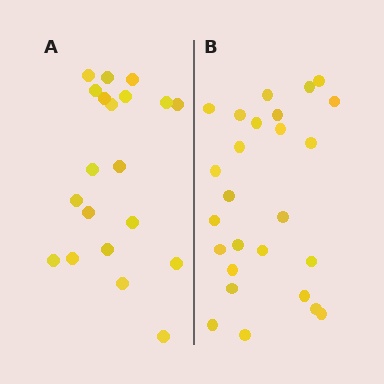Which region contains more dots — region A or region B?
Region B (the right region) has more dots.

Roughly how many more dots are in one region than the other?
Region B has about 6 more dots than region A.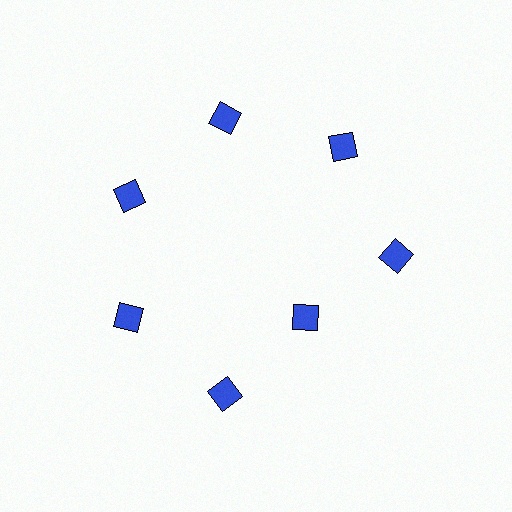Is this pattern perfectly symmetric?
No. The 7 blue diamonds are arranged in a ring, but one element near the 5 o'clock position is pulled inward toward the center, breaking the 7-fold rotational symmetry.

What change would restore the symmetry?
The symmetry would be restored by moving it outward, back onto the ring so that all 7 diamonds sit at equal angles and equal distance from the center.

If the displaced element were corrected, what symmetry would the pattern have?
It would have 7-fold rotational symmetry — the pattern would map onto itself every 51 degrees.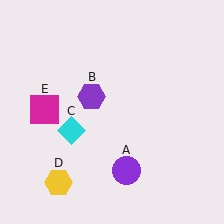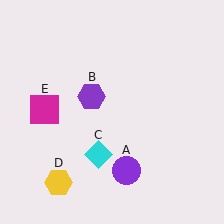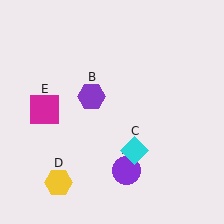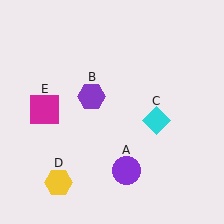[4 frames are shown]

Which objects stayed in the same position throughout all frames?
Purple circle (object A) and purple hexagon (object B) and yellow hexagon (object D) and magenta square (object E) remained stationary.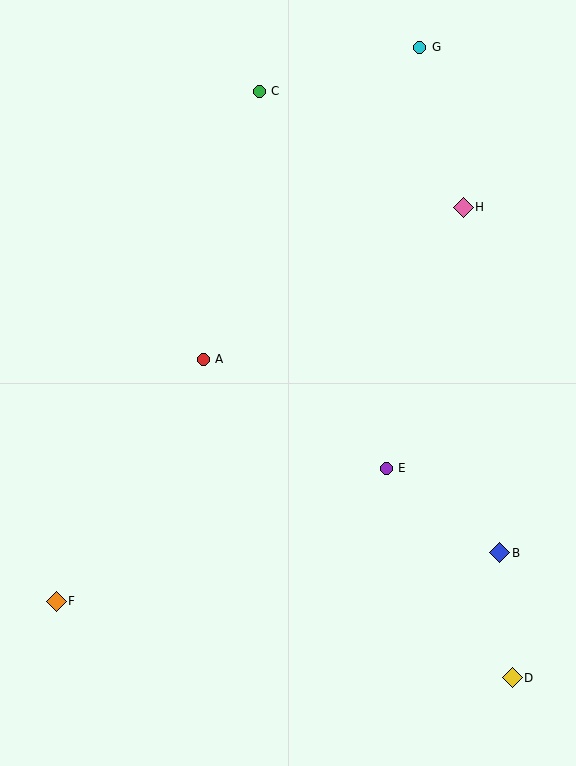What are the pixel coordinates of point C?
Point C is at (259, 91).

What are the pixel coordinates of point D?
Point D is at (512, 678).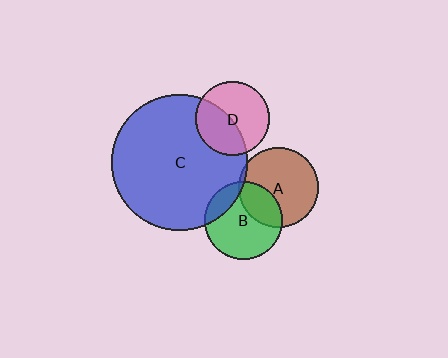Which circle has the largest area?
Circle C (blue).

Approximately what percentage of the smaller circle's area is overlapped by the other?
Approximately 40%.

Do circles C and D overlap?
Yes.